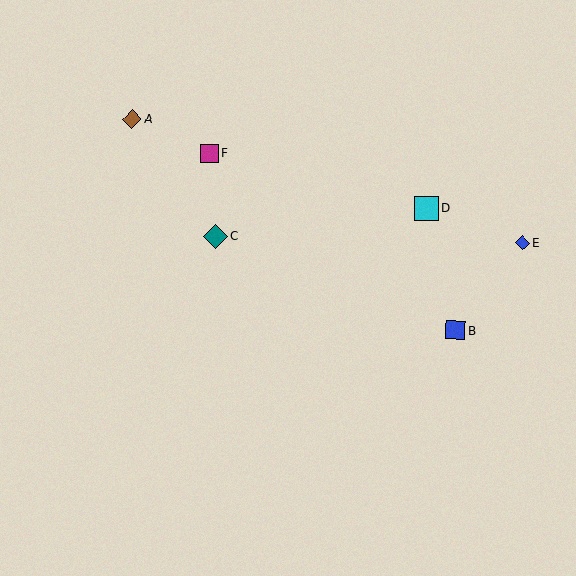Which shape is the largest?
The cyan square (labeled D) is the largest.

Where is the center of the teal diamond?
The center of the teal diamond is at (215, 236).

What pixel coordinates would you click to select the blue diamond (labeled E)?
Click at (522, 243) to select the blue diamond E.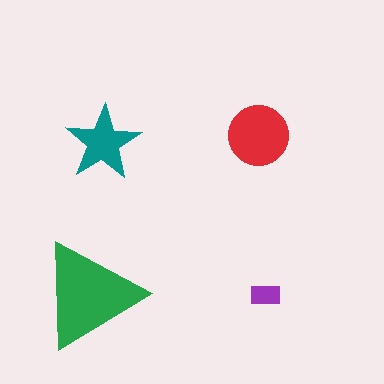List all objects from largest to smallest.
The green triangle, the red circle, the teal star, the purple rectangle.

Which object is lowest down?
The purple rectangle is bottommost.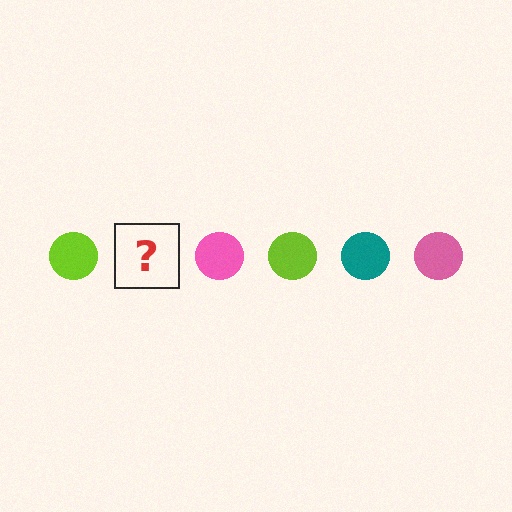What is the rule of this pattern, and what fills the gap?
The rule is that the pattern cycles through lime, teal, pink circles. The gap should be filled with a teal circle.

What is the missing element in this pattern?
The missing element is a teal circle.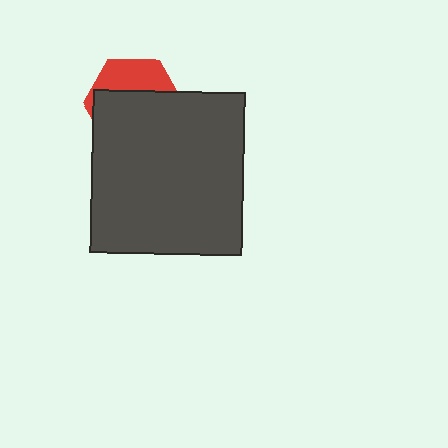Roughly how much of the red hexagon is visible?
A small part of it is visible (roughly 33%).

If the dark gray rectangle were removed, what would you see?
You would see the complete red hexagon.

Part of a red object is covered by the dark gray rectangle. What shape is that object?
It is a hexagon.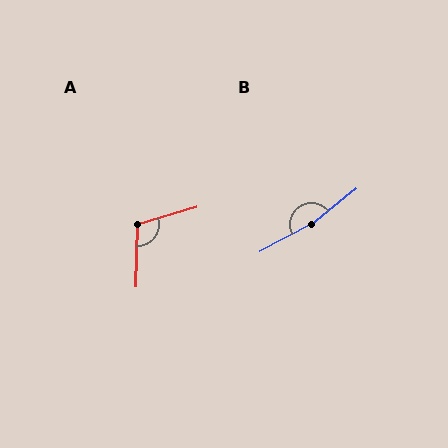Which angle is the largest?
B, at approximately 169 degrees.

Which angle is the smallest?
A, at approximately 108 degrees.